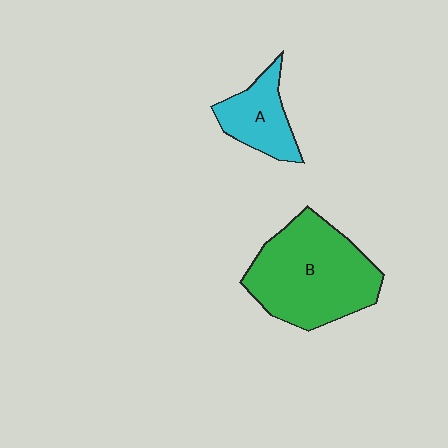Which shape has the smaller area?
Shape A (cyan).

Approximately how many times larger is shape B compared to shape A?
Approximately 2.3 times.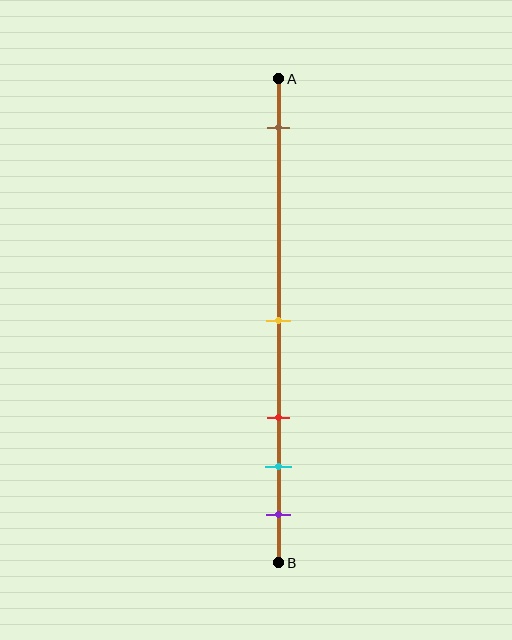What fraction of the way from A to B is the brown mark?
The brown mark is approximately 10% (0.1) of the way from A to B.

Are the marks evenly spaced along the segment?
No, the marks are not evenly spaced.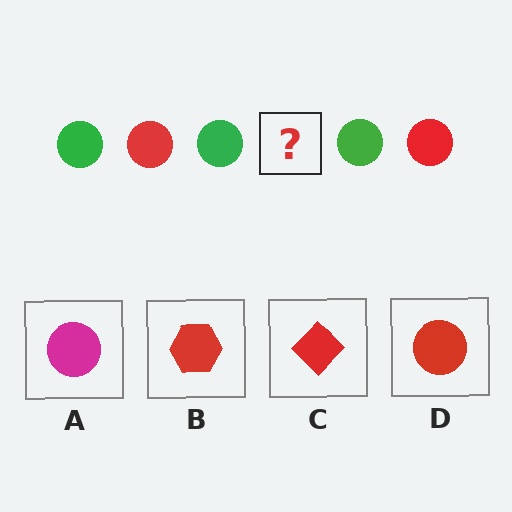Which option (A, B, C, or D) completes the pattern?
D.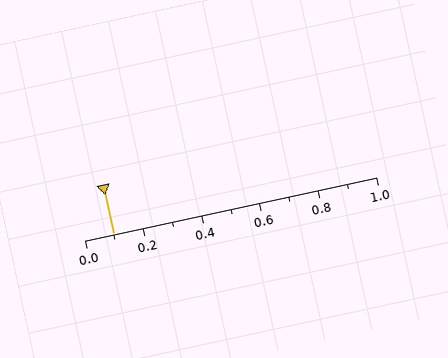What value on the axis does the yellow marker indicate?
The marker indicates approximately 0.1.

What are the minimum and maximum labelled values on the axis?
The axis runs from 0.0 to 1.0.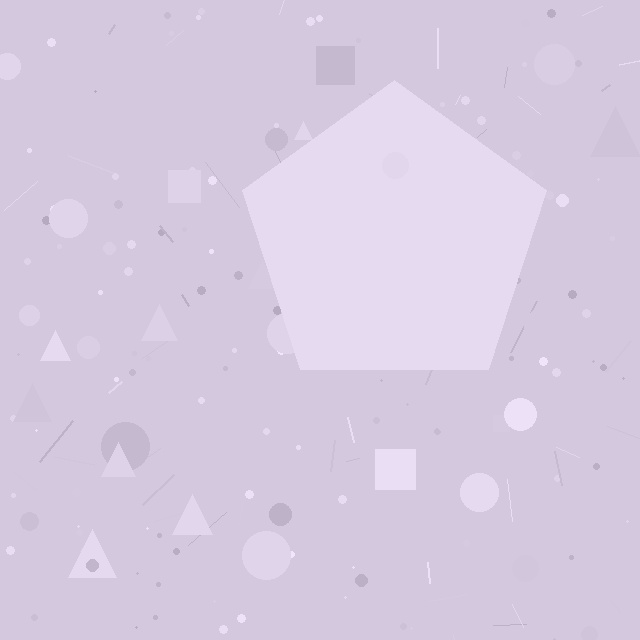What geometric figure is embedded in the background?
A pentagon is embedded in the background.